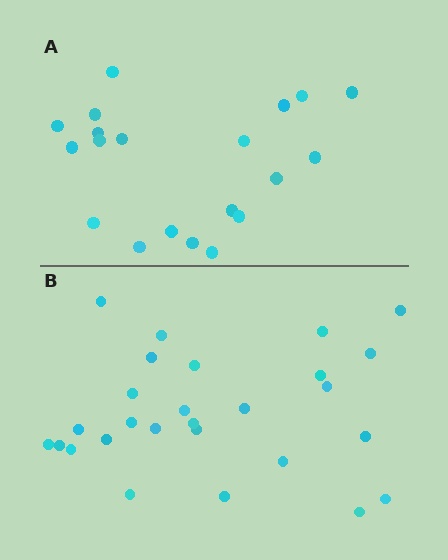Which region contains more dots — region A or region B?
Region B (the bottom region) has more dots.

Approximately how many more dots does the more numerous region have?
Region B has roughly 8 or so more dots than region A.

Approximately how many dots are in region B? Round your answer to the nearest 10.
About 30 dots. (The exact count is 27, which rounds to 30.)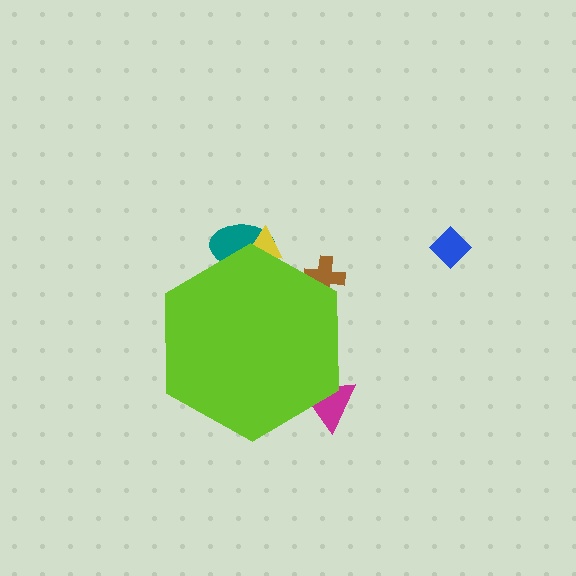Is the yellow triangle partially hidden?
Yes, the yellow triangle is partially hidden behind the lime hexagon.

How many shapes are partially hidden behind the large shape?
4 shapes are partially hidden.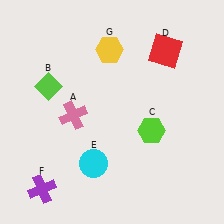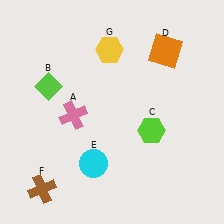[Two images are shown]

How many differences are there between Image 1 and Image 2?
There are 2 differences between the two images.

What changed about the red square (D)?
In Image 1, D is red. In Image 2, it changed to orange.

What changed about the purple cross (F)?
In Image 1, F is purple. In Image 2, it changed to brown.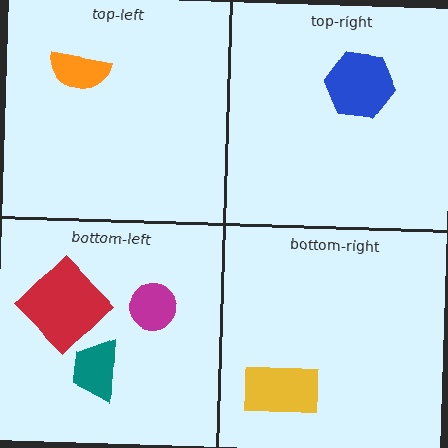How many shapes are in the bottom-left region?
3.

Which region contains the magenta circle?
The bottom-left region.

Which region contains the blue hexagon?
The top-right region.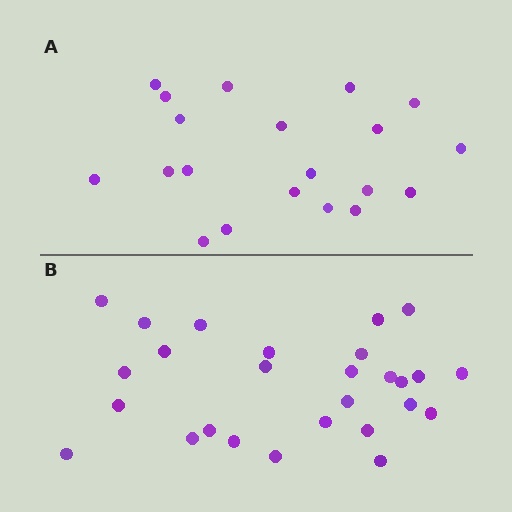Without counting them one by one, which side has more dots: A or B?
Region B (the bottom region) has more dots.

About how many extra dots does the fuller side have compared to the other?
Region B has roughly 8 or so more dots than region A.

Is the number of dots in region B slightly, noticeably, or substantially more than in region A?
Region B has noticeably more, but not dramatically so. The ratio is roughly 1.4 to 1.